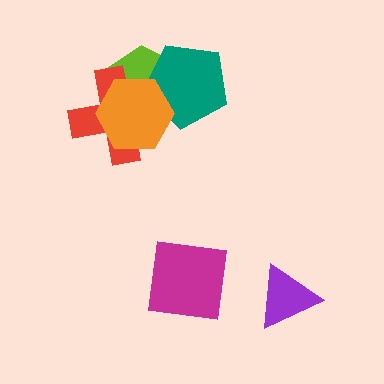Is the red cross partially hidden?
Yes, it is partially covered by another shape.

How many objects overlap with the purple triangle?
0 objects overlap with the purple triangle.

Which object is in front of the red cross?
The orange hexagon is in front of the red cross.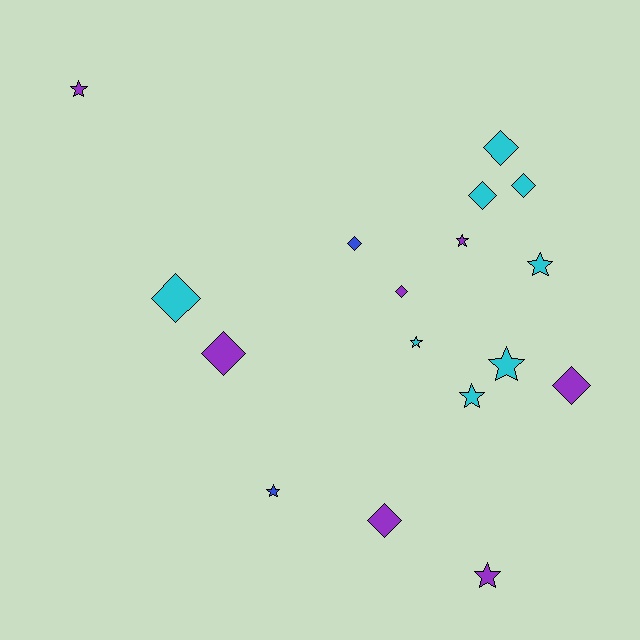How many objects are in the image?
There are 17 objects.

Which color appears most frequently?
Cyan, with 8 objects.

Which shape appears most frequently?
Diamond, with 9 objects.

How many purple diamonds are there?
There are 4 purple diamonds.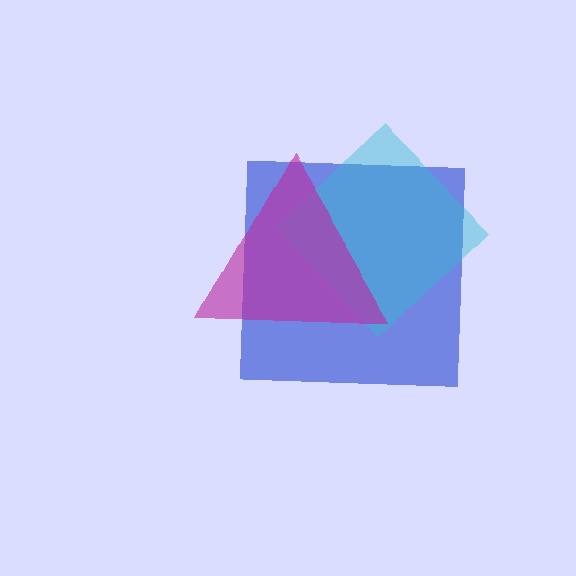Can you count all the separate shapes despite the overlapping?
Yes, there are 3 separate shapes.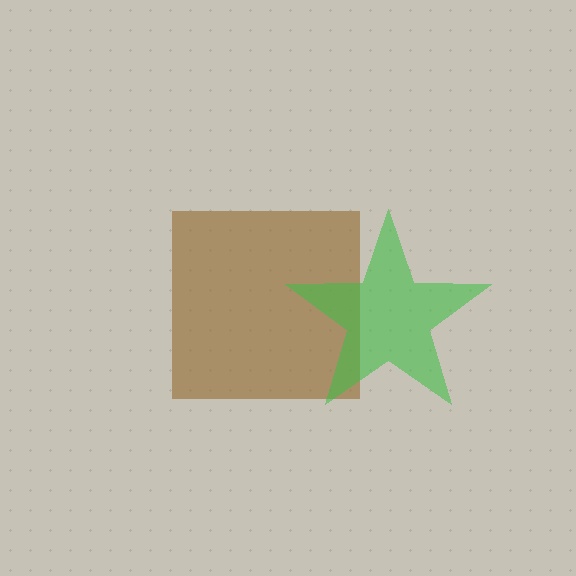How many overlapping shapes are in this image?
There are 2 overlapping shapes in the image.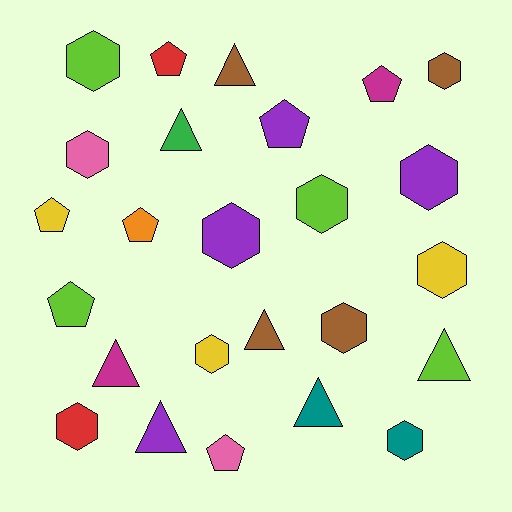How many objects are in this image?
There are 25 objects.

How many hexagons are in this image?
There are 11 hexagons.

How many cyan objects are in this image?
There are no cyan objects.